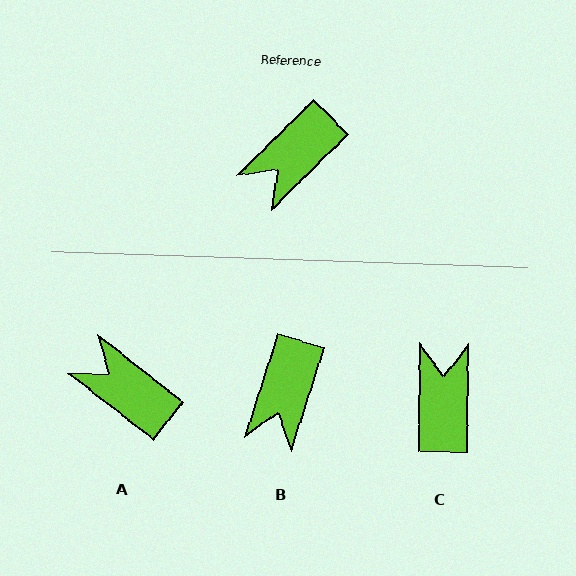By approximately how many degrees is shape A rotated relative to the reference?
Approximately 83 degrees clockwise.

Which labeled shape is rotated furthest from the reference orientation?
C, about 135 degrees away.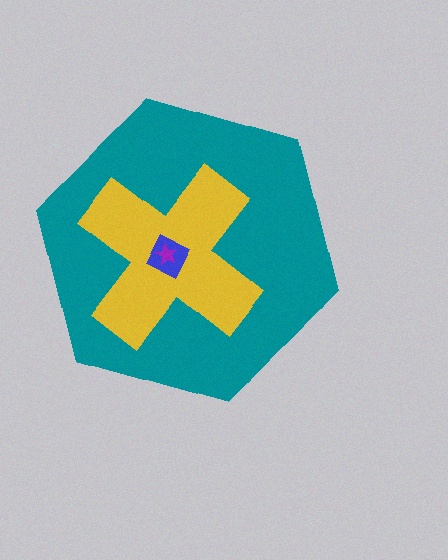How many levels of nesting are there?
4.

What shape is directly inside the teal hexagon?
The yellow cross.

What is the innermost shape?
The purple star.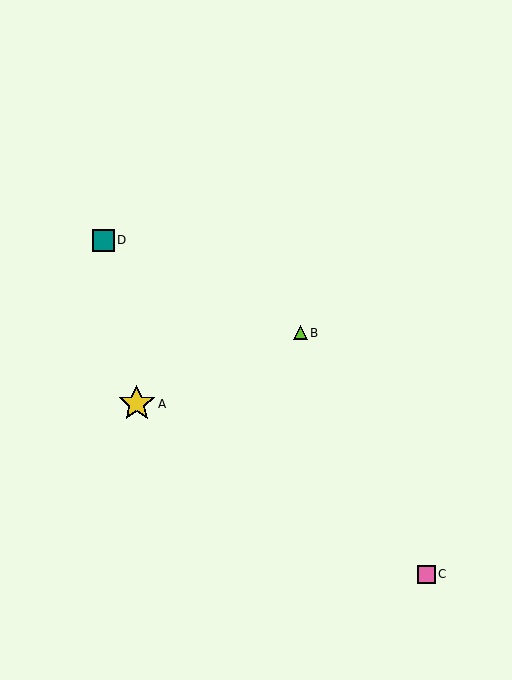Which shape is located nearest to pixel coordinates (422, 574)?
The pink square (labeled C) at (426, 574) is nearest to that location.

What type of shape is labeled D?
Shape D is a teal square.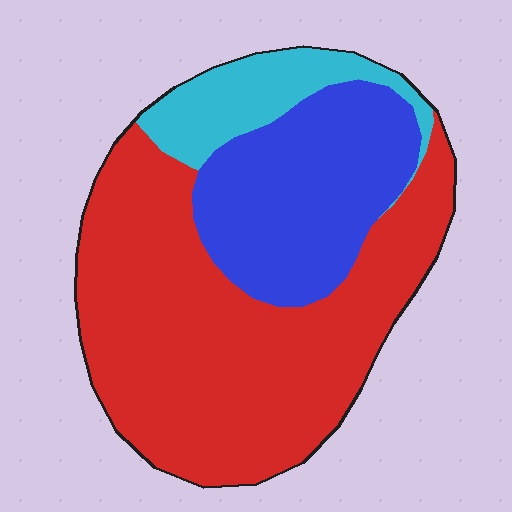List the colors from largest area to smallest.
From largest to smallest: red, blue, cyan.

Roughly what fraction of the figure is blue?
Blue covers about 30% of the figure.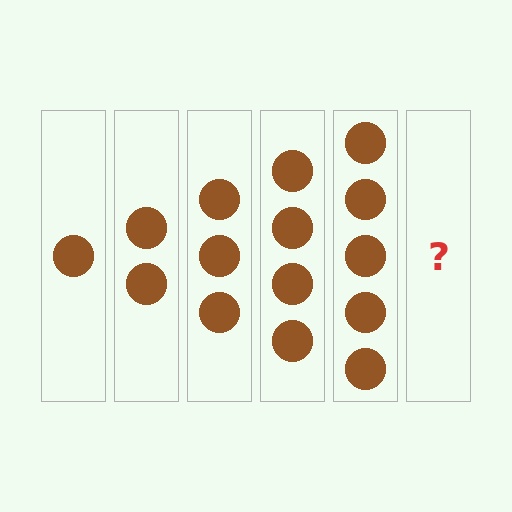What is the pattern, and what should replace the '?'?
The pattern is that each step adds one more circle. The '?' should be 6 circles.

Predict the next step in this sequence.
The next step is 6 circles.